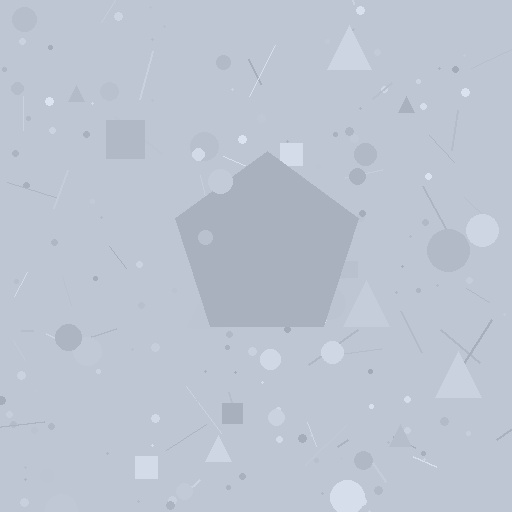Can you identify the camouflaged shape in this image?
The camouflaged shape is a pentagon.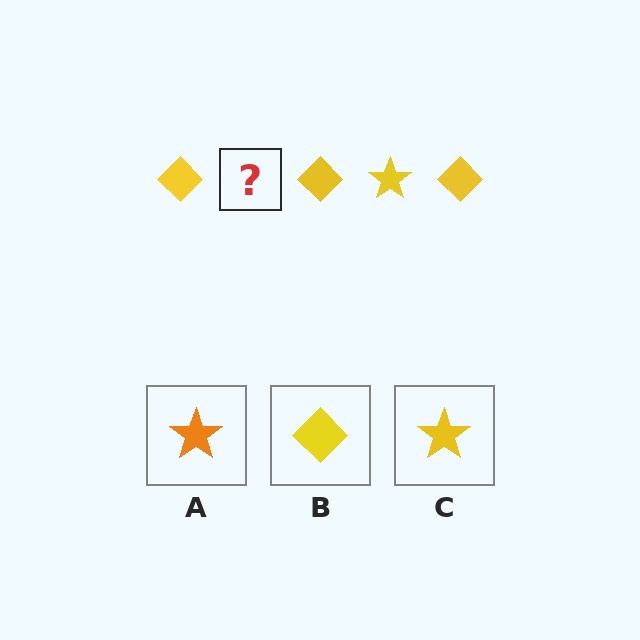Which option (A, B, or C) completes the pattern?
C.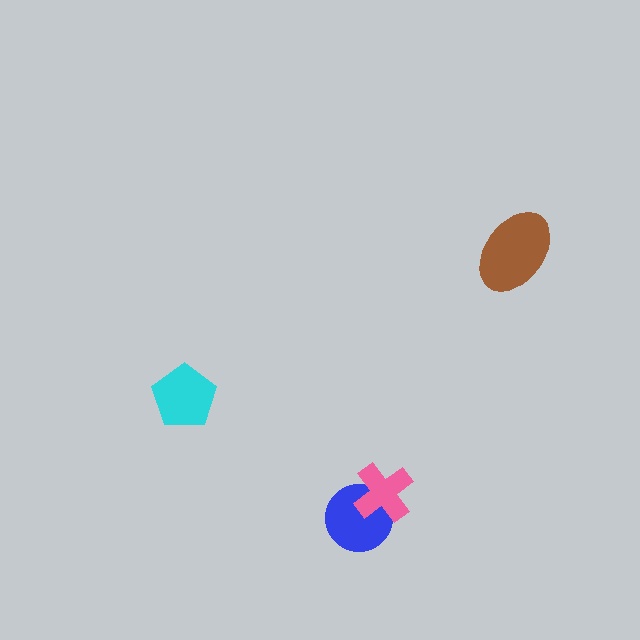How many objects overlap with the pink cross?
1 object overlaps with the pink cross.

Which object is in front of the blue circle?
The pink cross is in front of the blue circle.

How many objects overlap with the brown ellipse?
0 objects overlap with the brown ellipse.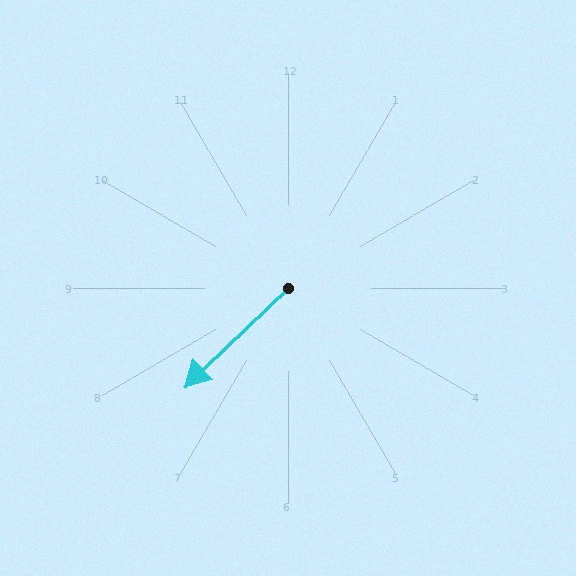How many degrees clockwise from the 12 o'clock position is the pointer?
Approximately 226 degrees.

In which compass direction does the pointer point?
Southwest.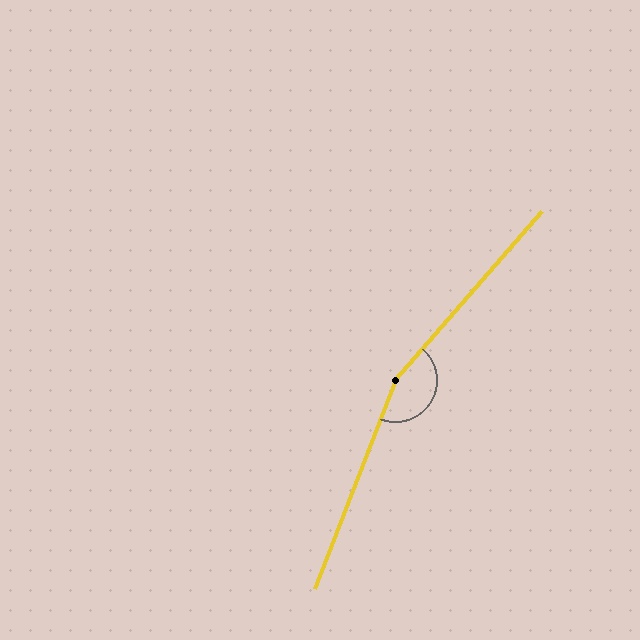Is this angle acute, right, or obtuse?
It is obtuse.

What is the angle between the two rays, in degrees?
Approximately 160 degrees.